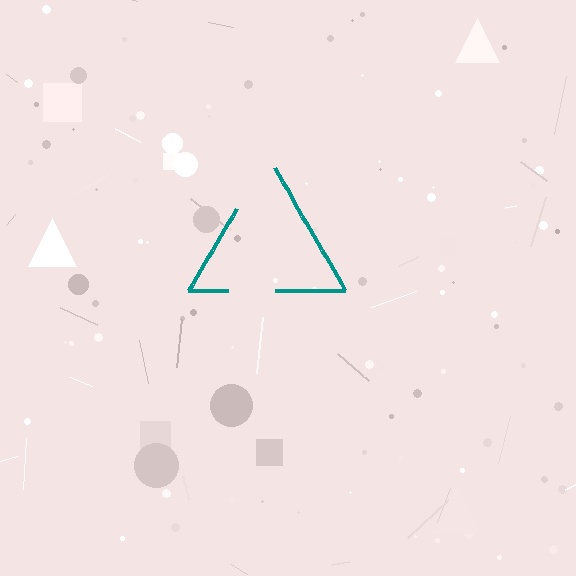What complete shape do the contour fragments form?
The contour fragments form a triangle.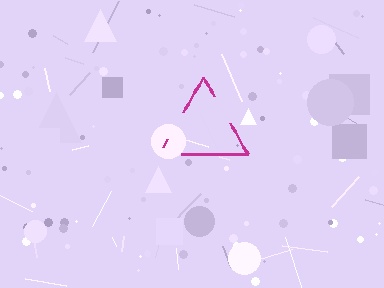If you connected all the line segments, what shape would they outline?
They would outline a triangle.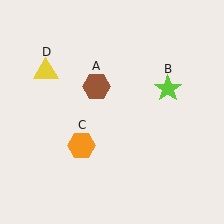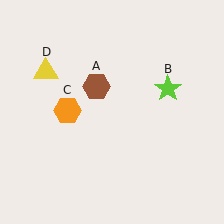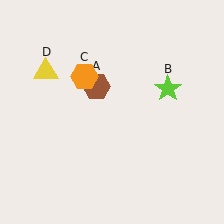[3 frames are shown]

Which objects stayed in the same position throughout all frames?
Brown hexagon (object A) and lime star (object B) and yellow triangle (object D) remained stationary.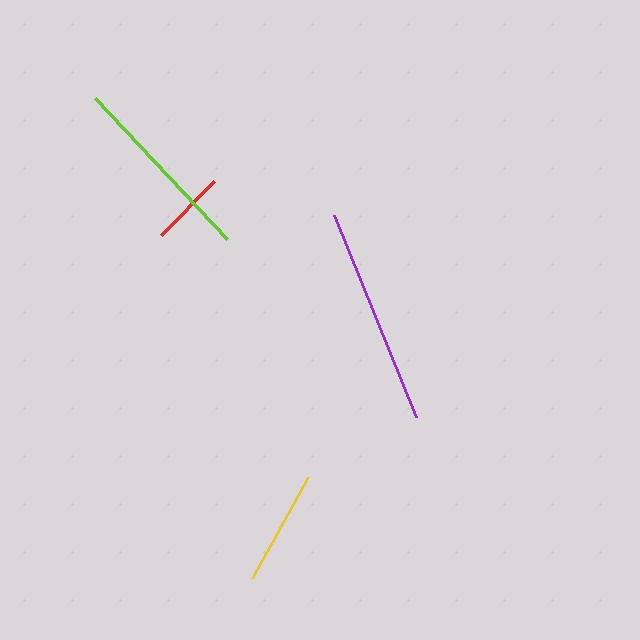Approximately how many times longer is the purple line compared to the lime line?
The purple line is approximately 1.1 times the length of the lime line.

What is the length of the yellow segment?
The yellow segment is approximately 116 pixels long.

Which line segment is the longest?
The purple line is the longest at approximately 218 pixels.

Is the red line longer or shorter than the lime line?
The lime line is longer than the red line.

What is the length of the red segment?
The red segment is approximately 76 pixels long.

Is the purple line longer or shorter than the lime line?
The purple line is longer than the lime line.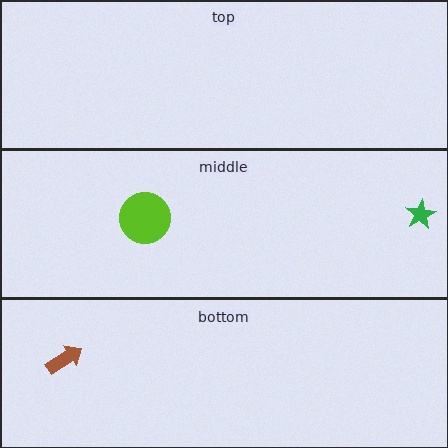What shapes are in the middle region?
The lime circle, the green star.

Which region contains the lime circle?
The middle region.